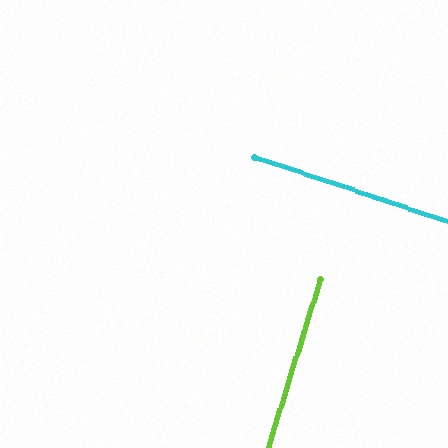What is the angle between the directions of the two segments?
Approximately 89 degrees.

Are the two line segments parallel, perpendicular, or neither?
Perpendicular — they meet at approximately 89°.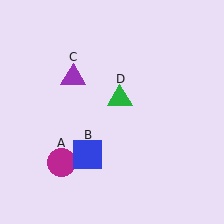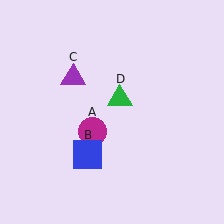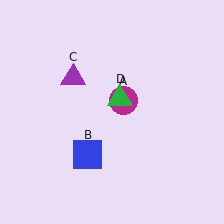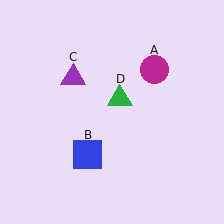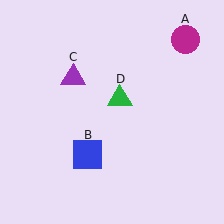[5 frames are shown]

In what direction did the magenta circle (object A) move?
The magenta circle (object A) moved up and to the right.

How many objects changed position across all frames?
1 object changed position: magenta circle (object A).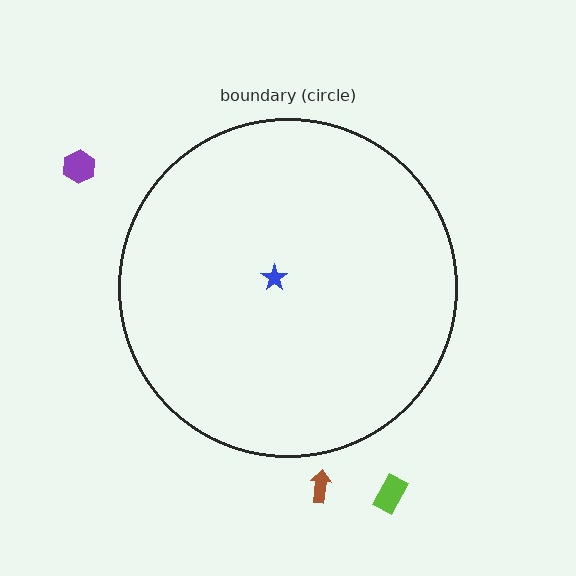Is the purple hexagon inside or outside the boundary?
Outside.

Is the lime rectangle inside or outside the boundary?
Outside.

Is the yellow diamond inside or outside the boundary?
Outside.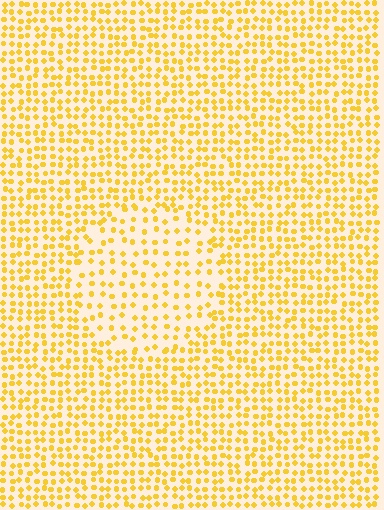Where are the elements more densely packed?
The elements are more densely packed outside the circle boundary.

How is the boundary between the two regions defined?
The boundary is defined by a change in element density (approximately 1.8x ratio). All elements are the same color, size, and shape.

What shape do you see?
I see a circle.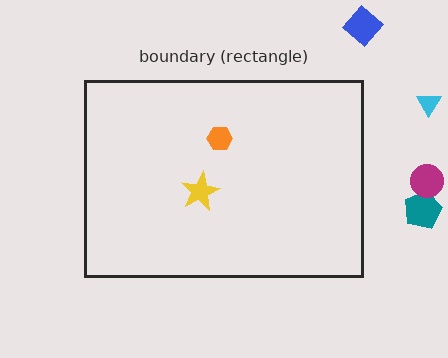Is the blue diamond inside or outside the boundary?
Outside.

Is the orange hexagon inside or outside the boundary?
Inside.